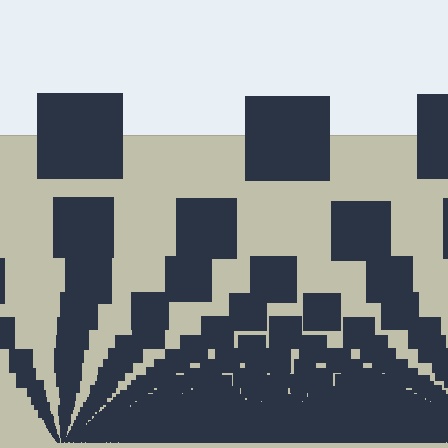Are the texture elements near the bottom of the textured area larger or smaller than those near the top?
Smaller. The gradient is inverted — elements near the bottom are smaller and denser.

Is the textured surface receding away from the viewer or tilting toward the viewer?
The surface appears to tilt toward the viewer. Texture elements get larger and sparser toward the top.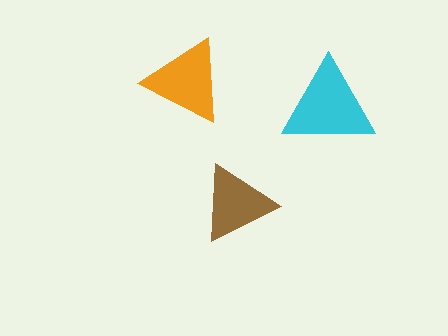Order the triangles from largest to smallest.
the cyan one, the orange one, the brown one.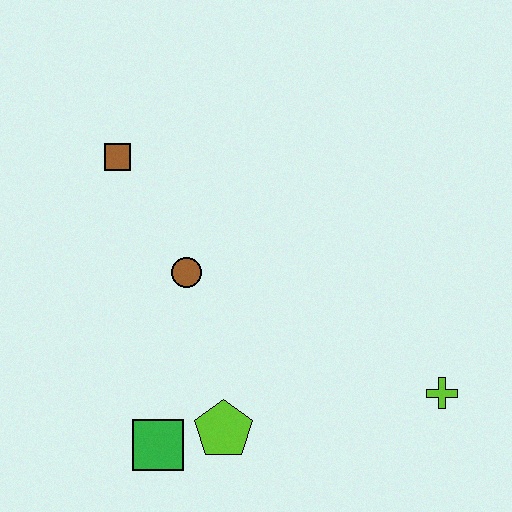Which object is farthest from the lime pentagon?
The brown square is farthest from the lime pentagon.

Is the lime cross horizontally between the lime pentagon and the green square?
No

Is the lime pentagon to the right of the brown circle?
Yes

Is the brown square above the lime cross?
Yes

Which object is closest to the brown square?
The brown circle is closest to the brown square.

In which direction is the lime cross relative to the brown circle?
The lime cross is to the right of the brown circle.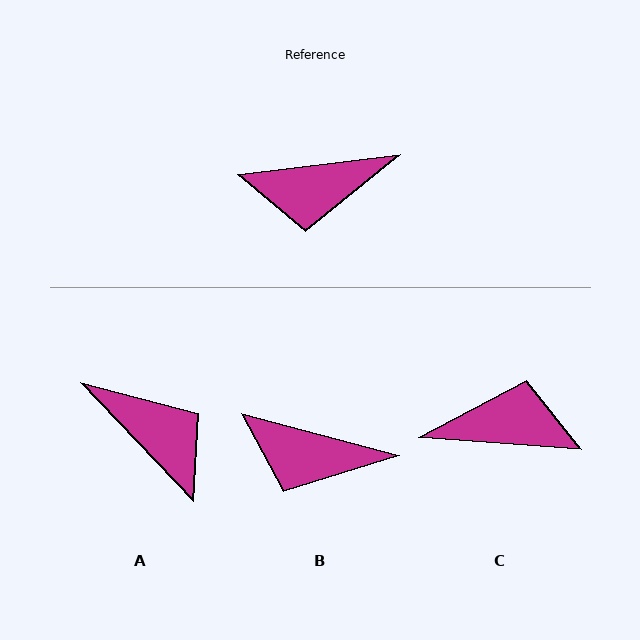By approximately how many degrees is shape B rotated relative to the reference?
Approximately 22 degrees clockwise.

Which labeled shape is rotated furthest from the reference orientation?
C, about 168 degrees away.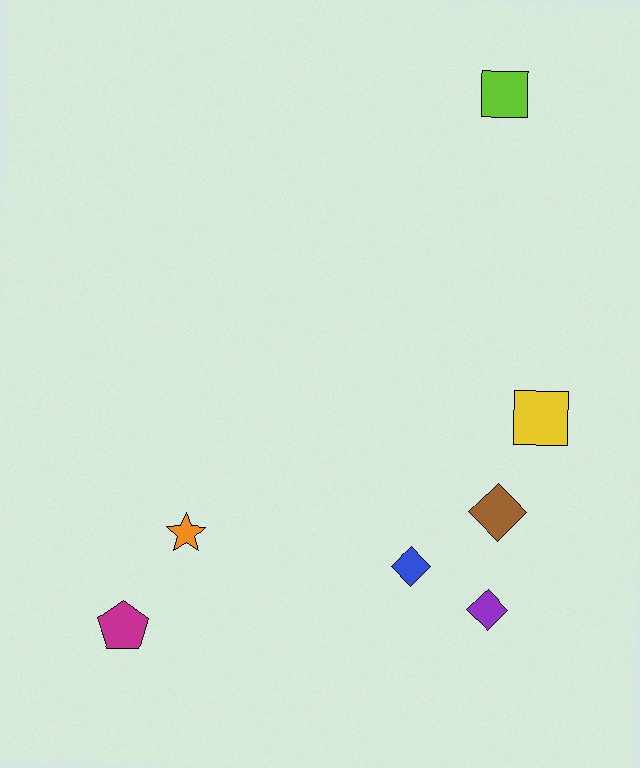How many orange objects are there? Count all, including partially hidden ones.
There is 1 orange object.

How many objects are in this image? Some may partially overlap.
There are 7 objects.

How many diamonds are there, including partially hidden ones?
There are 3 diamonds.